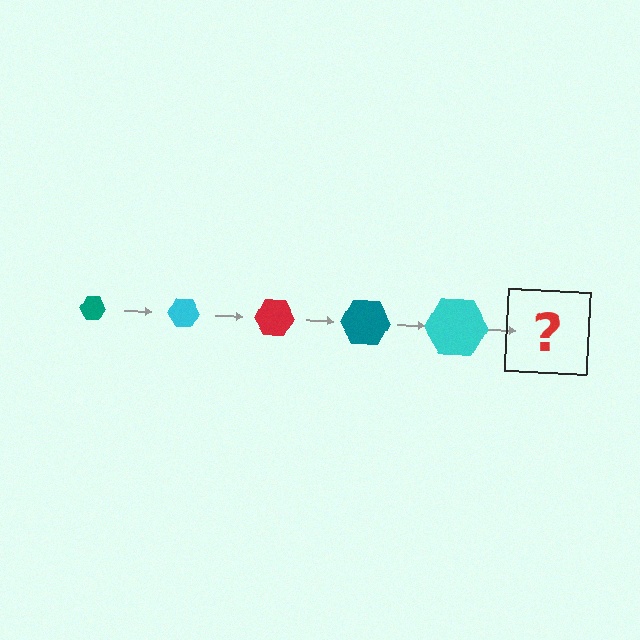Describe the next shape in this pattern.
It should be a red hexagon, larger than the previous one.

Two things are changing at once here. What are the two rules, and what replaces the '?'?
The two rules are that the hexagon grows larger each step and the color cycles through teal, cyan, and red. The '?' should be a red hexagon, larger than the previous one.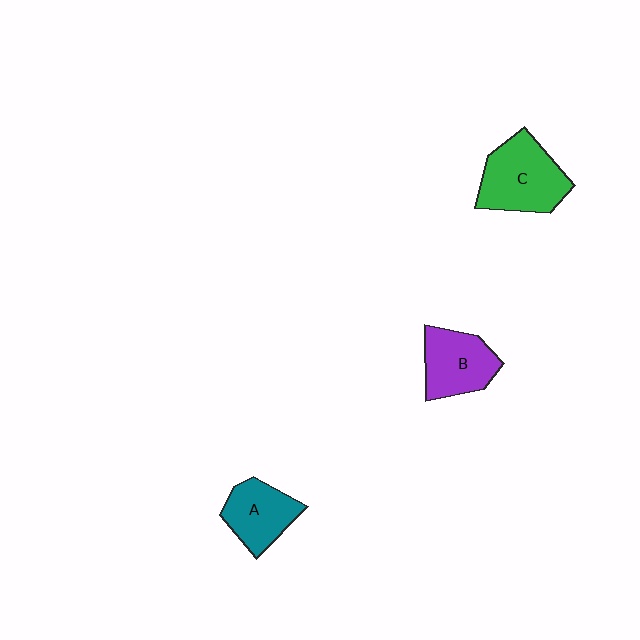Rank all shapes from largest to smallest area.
From largest to smallest: C (green), B (purple), A (teal).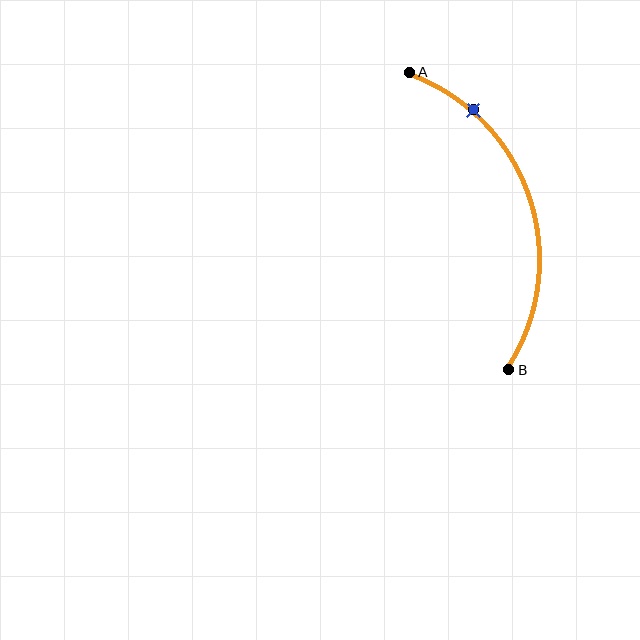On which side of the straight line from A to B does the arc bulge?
The arc bulges to the right of the straight line connecting A and B.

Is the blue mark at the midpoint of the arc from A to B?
No. The blue mark lies on the arc but is closer to endpoint A. The arc midpoint would be at the point on the curve equidistant along the arc from both A and B.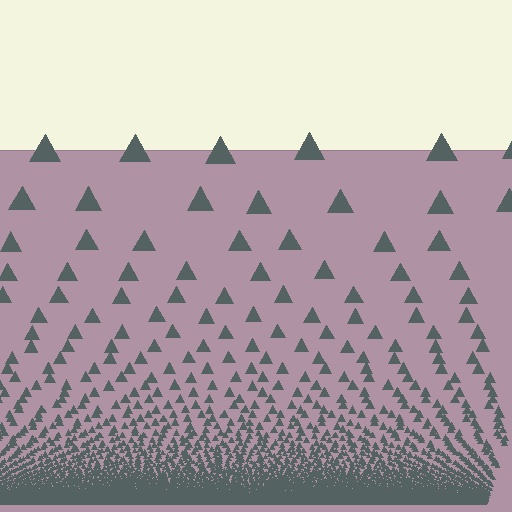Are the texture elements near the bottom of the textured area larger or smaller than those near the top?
Smaller. The gradient is inverted — elements near the bottom are smaller and denser.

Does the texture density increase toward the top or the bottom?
Density increases toward the bottom.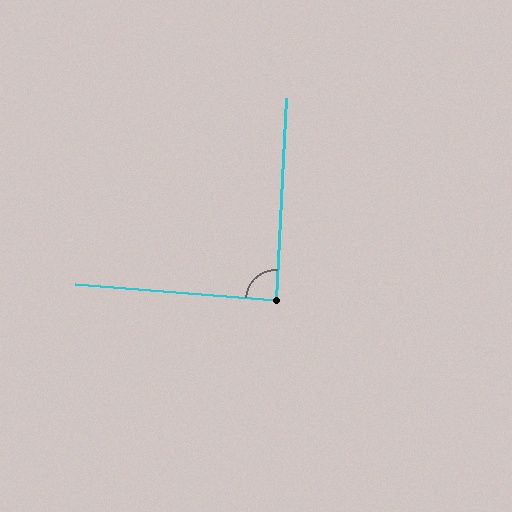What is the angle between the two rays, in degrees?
Approximately 88 degrees.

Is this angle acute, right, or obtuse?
It is approximately a right angle.